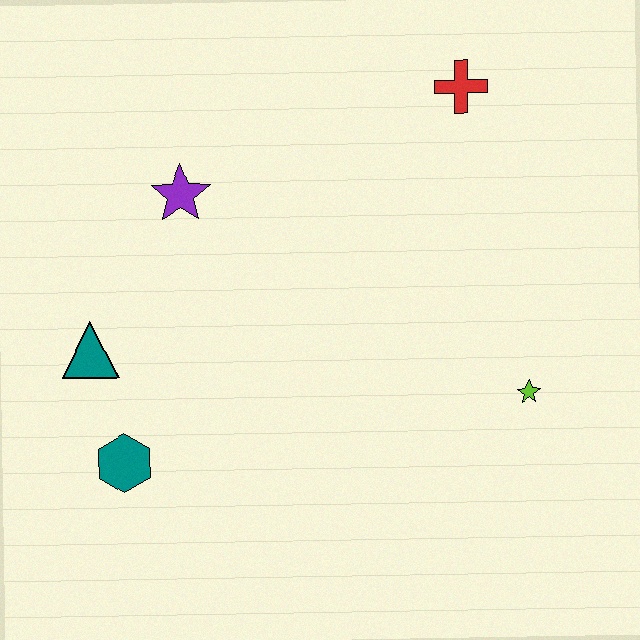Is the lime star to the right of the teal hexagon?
Yes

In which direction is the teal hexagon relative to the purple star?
The teal hexagon is below the purple star.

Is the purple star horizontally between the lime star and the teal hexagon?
Yes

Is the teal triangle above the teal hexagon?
Yes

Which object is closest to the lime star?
The red cross is closest to the lime star.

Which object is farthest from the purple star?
The lime star is farthest from the purple star.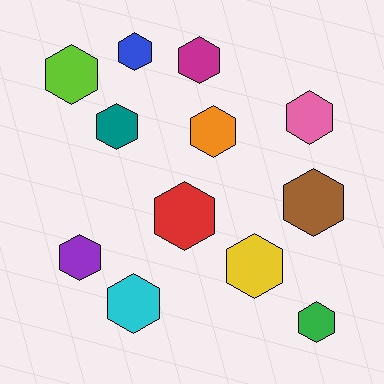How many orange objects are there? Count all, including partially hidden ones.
There is 1 orange object.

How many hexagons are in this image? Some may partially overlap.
There are 12 hexagons.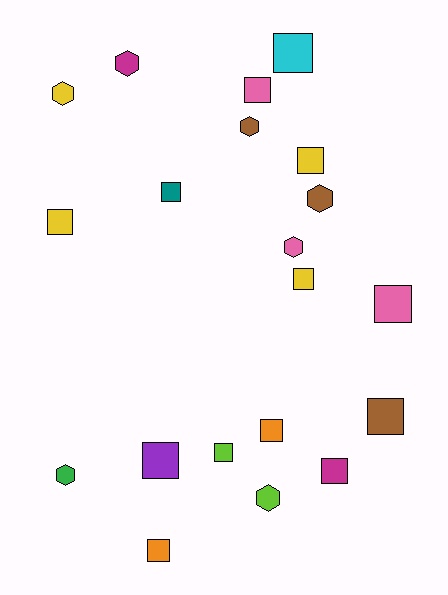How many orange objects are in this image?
There are 2 orange objects.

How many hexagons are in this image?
There are 7 hexagons.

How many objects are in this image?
There are 20 objects.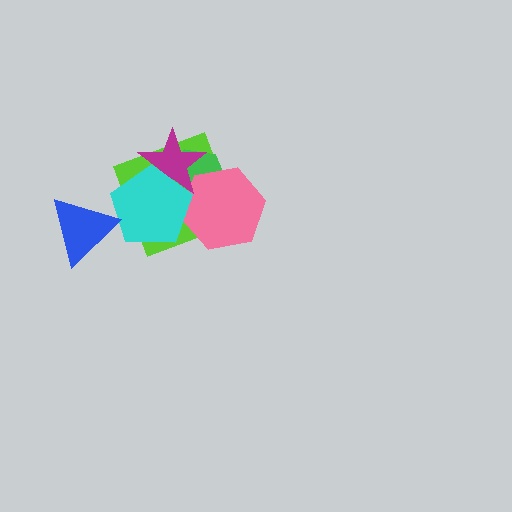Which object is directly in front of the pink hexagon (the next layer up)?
The magenta star is directly in front of the pink hexagon.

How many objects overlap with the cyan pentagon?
5 objects overlap with the cyan pentagon.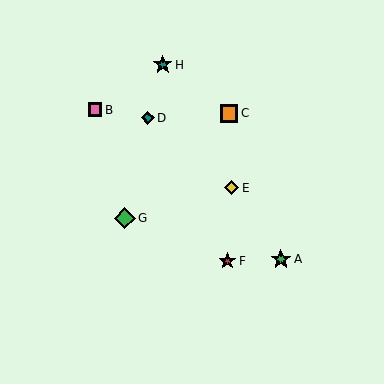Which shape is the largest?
The green diamond (labeled G) is the largest.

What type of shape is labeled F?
Shape F is a red star.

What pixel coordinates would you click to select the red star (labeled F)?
Click at (227, 261) to select the red star F.